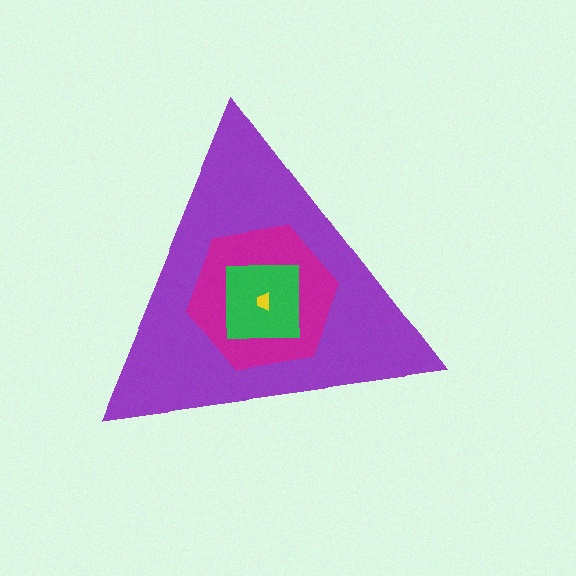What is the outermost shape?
The purple triangle.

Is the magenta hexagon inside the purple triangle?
Yes.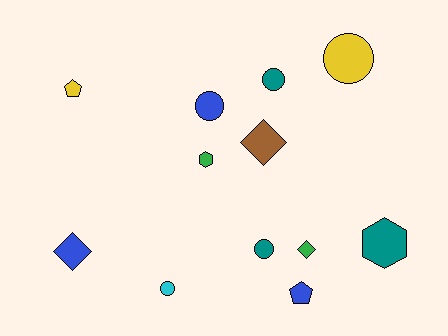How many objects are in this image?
There are 12 objects.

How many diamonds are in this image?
There are 3 diamonds.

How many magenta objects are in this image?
There are no magenta objects.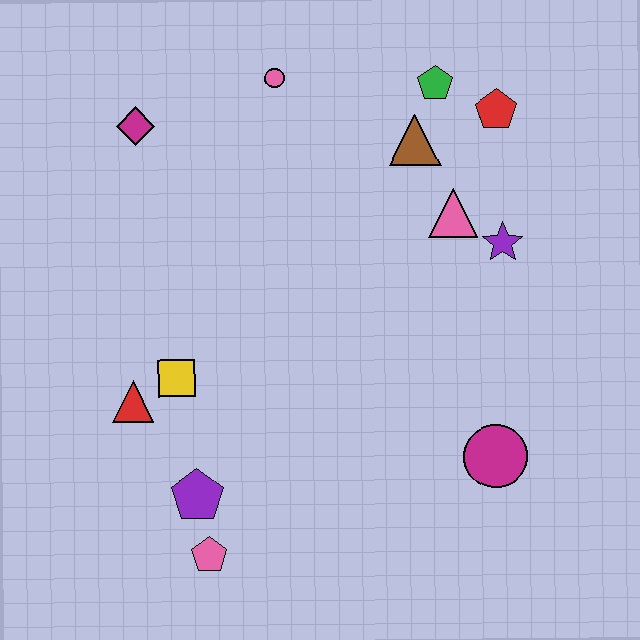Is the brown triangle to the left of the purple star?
Yes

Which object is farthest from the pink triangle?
The pink pentagon is farthest from the pink triangle.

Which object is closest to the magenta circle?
The purple star is closest to the magenta circle.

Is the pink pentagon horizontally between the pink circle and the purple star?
No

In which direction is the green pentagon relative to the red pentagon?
The green pentagon is to the left of the red pentagon.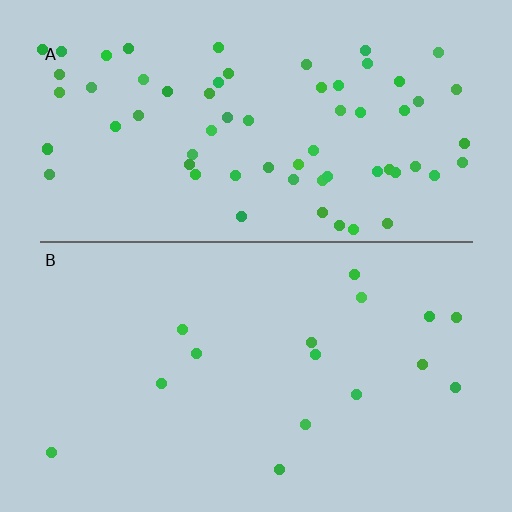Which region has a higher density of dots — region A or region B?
A (the top).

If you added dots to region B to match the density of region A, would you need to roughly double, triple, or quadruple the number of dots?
Approximately quadruple.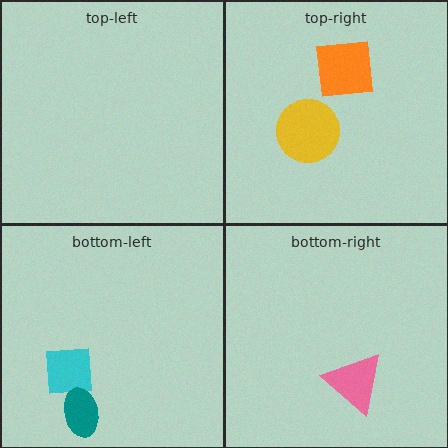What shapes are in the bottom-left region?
The cyan square, the teal ellipse.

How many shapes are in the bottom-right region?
1.